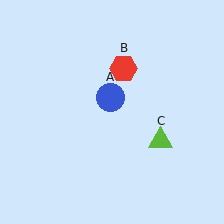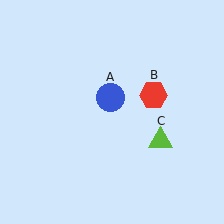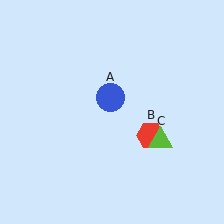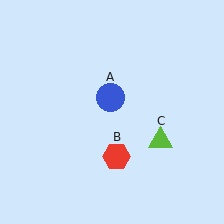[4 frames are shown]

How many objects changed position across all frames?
1 object changed position: red hexagon (object B).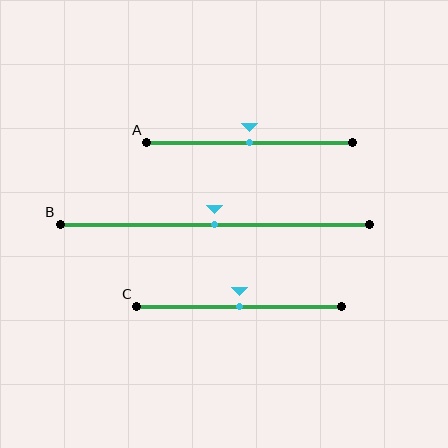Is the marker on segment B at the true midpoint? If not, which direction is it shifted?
Yes, the marker on segment B is at the true midpoint.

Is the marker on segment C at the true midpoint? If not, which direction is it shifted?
Yes, the marker on segment C is at the true midpoint.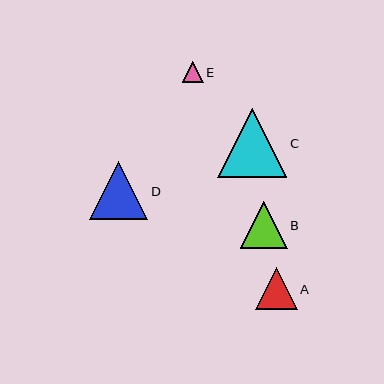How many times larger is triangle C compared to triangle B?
Triangle C is approximately 1.5 times the size of triangle B.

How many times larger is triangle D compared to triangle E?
Triangle D is approximately 2.7 times the size of triangle E.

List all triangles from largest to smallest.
From largest to smallest: C, D, B, A, E.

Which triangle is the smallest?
Triangle E is the smallest with a size of approximately 21 pixels.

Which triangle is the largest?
Triangle C is the largest with a size of approximately 69 pixels.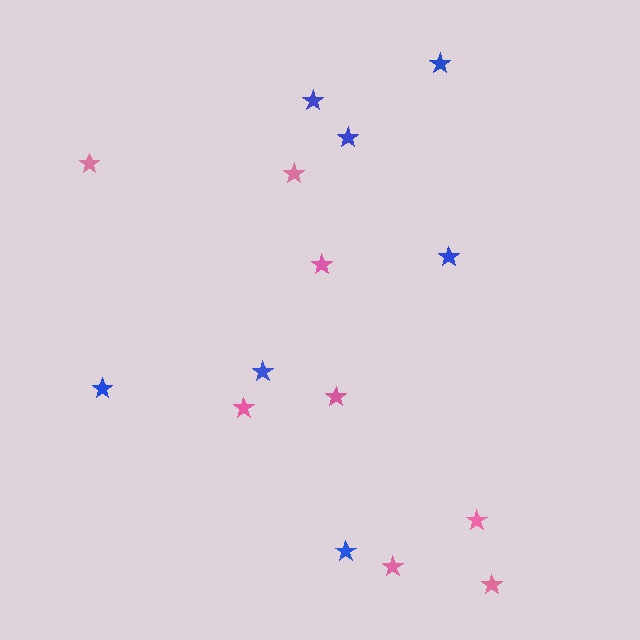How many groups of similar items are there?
There are 2 groups: one group of blue stars (7) and one group of pink stars (8).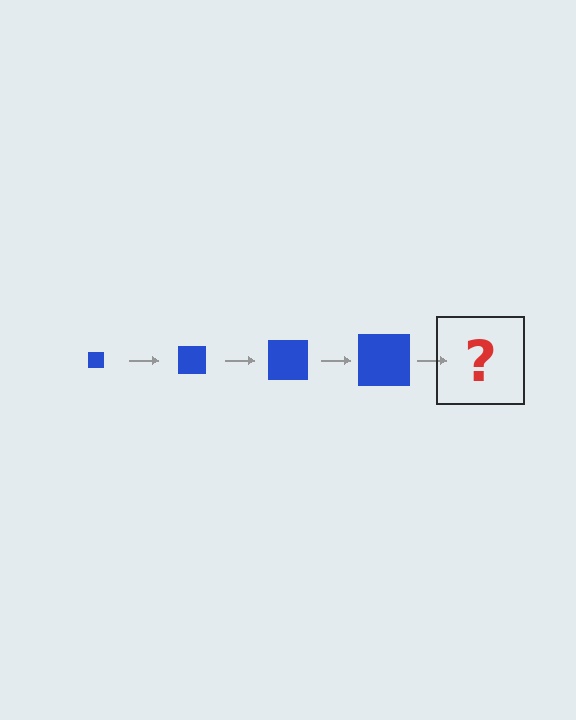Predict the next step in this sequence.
The next step is a blue square, larger than the previous one.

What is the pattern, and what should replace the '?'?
The pattern is that the square gets progressively larger each step. The '?' should be a blue square, larger than the previous one.